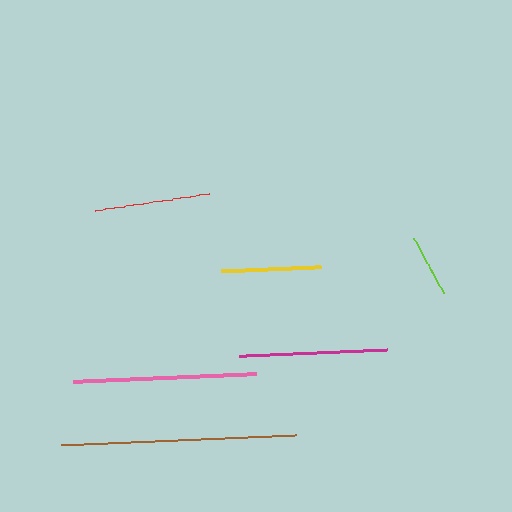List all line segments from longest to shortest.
From longest to shortest: brown, pink, magenta, red, yellow, lime.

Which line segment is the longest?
The brown line is the longest at approximately 235 pixels.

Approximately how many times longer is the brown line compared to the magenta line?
The brown line is approximately 1.6 times the length of the magenta line.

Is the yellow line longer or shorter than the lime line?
The yellow line is longer than the lime line.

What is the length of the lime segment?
The lime segment is approximately 63 pixels long.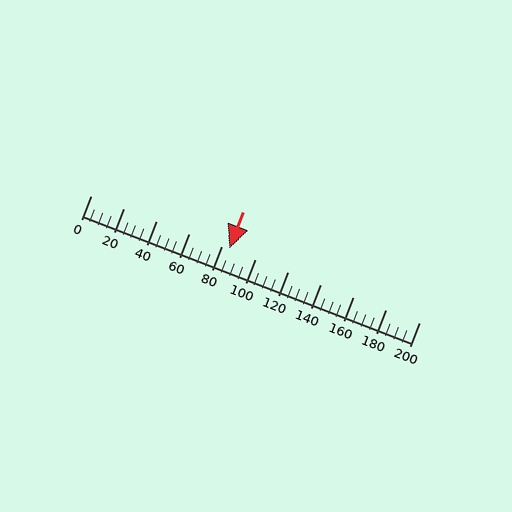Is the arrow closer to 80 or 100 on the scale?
The arrow is closer to 80.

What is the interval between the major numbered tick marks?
The major tick marks are spaced 20 units apart.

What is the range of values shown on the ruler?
The ruler shows values from 0 to 200.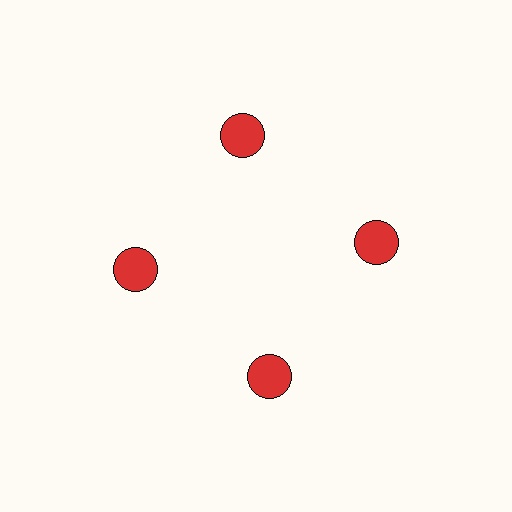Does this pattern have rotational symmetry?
Yes, this pattern has 4-fold rotational symmetry. It looks the same after rotating 90 degrees around the center.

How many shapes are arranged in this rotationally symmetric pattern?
There are 4 shapes, arranged in 4 groups of 1.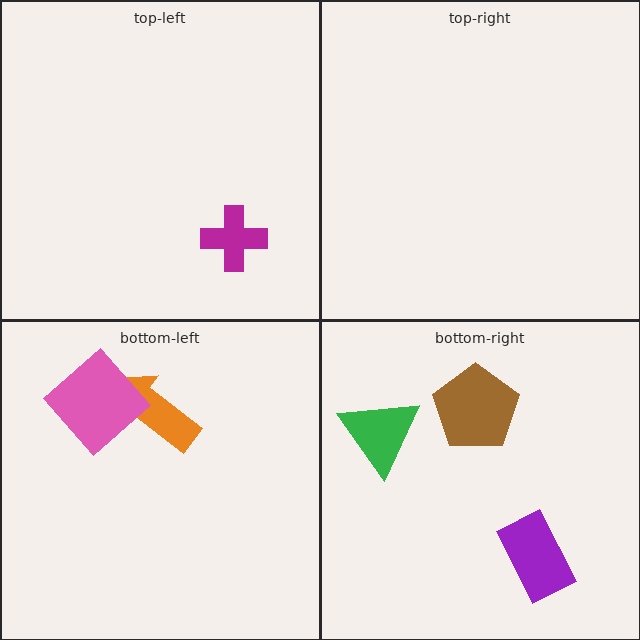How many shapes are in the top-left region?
1.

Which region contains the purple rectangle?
The bottom-right region.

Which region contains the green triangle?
The bottom-right region.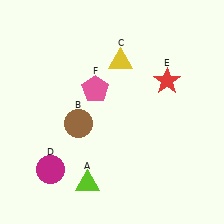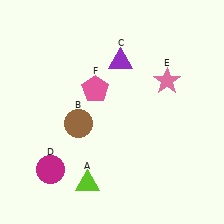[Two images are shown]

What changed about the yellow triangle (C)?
In Image 1, C is yellow. In Image 2, it changed to purple.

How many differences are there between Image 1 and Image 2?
There are 2 differences between the two images.